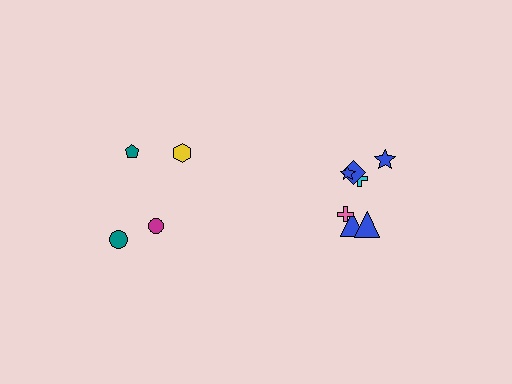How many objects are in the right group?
There are 7 objects.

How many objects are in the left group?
There are 4 objects.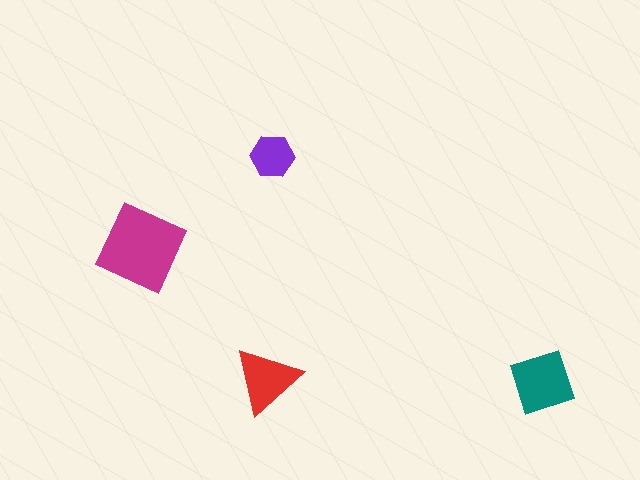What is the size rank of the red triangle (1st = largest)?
3rd.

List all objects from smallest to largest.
The purple hexagon, the red triangle, the teal square, the magenta diamond.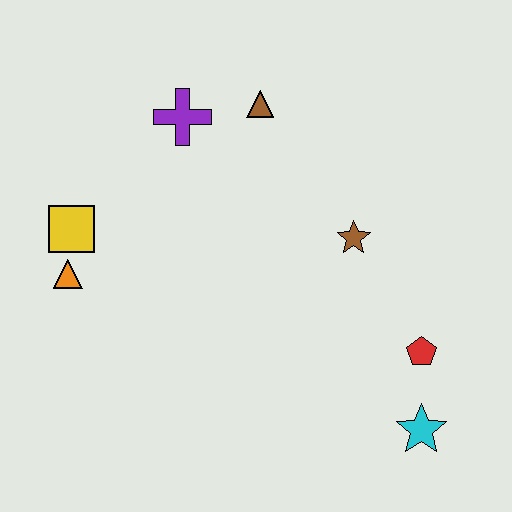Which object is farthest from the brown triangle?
The cyan star is farthest from the brown triangle.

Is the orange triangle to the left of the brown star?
Yes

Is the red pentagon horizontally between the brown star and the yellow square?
No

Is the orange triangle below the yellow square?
Yes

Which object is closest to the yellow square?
The orange triangle is closest to the yellow square.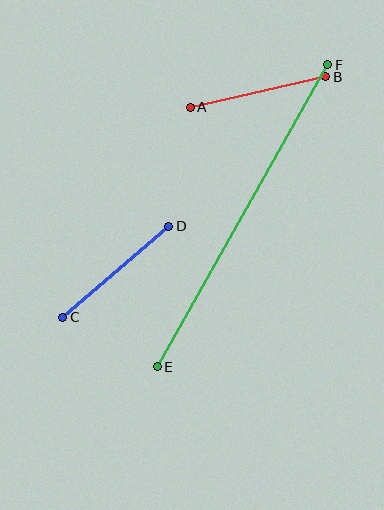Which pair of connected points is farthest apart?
Points E and F are farthest apart.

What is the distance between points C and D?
The distance is approximately 140 pixels.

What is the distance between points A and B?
The distance is approximately 139 pixels.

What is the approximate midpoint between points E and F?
The midpoint is at approximately (243, 216) pixels.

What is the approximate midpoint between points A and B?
The midpoint is at approximately (258, 92) pixels.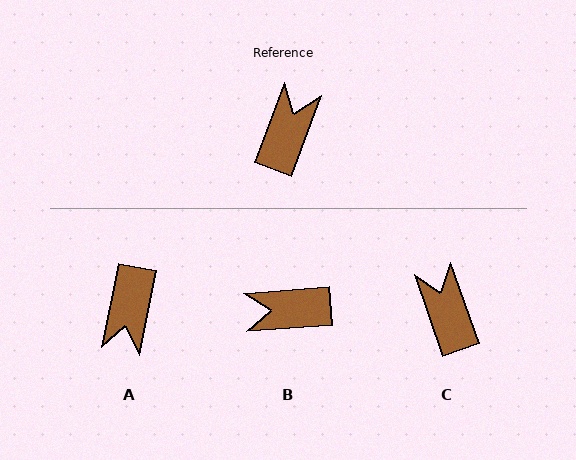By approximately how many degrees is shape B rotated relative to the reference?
Approximately 114 degrees counter-clockwise.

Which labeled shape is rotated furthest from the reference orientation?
A, about 171 degrees away.